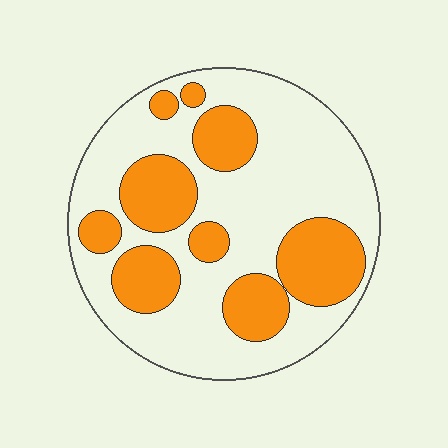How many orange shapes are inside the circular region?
9.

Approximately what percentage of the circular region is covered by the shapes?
Approximately 35%.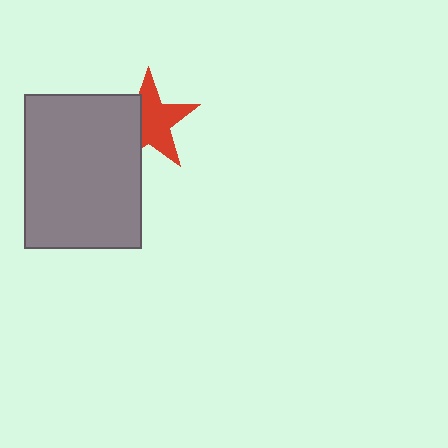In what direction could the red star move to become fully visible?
The red star could move right. That would shift it out from behind the gray rectangle entirely.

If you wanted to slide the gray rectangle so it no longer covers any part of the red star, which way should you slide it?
Slide it left — that is the most direct way to separate the two shapes.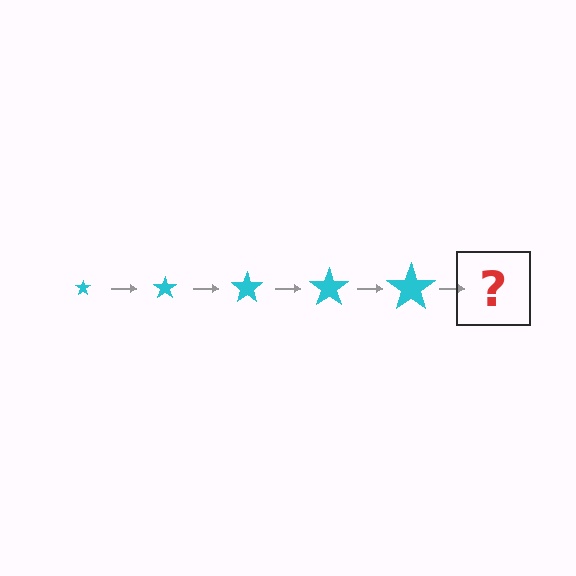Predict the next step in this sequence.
The next step is a cyan star, larger than the previous one.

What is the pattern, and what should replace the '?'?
The pattern is that the star gets progressively larger each step. The '?' should be a cyan star, larger than the previous one.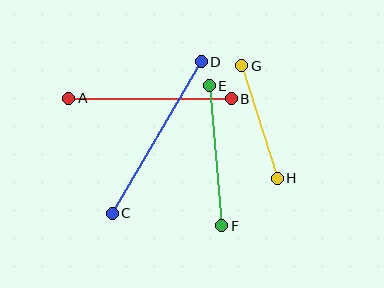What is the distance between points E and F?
The distance is approximately 140 pixels.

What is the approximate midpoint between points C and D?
The midpoint is at approximately (157, 137) pixels.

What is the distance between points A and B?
The distance is approximately 162 pixels.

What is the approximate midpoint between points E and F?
The midpoint is at approximately (216, 156) pixels.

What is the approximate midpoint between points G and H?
The midpoint is at approximately (259, 122) pixels.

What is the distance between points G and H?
The distance is approximately 118 pixels.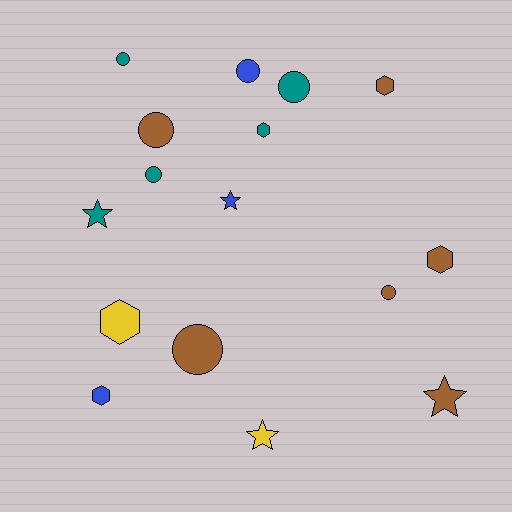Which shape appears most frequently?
Circle, with 7 objects.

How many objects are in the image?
There are 16 objects.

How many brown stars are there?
There is 1 brown star.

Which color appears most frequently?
Brown, with 6 objects.